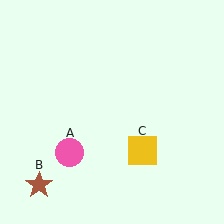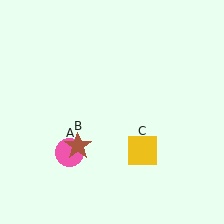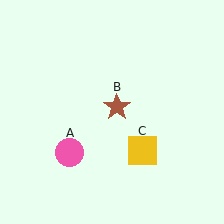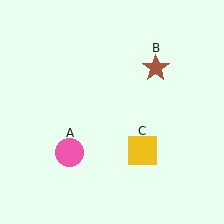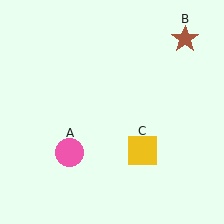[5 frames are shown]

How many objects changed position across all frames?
1 object changed position: brown star (object B).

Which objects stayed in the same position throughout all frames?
Pink circle (object A) and yellow square (object C) remained stationary.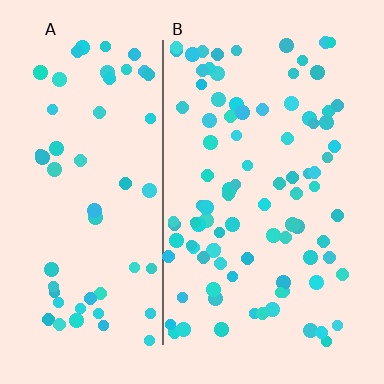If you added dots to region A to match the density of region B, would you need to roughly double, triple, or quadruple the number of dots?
Approximately double.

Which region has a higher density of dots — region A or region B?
B (the right).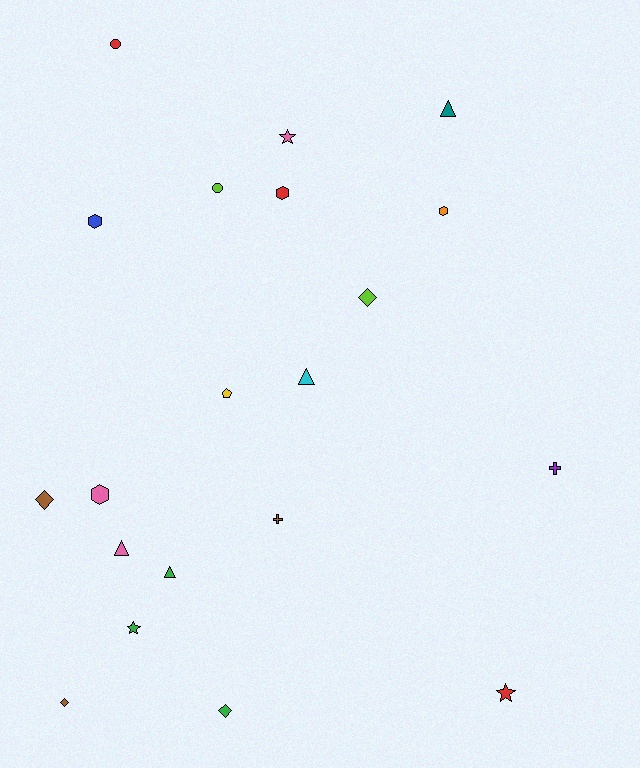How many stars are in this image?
There are 3 stars.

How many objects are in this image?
There are 20 objects.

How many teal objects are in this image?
There is 1 teal object.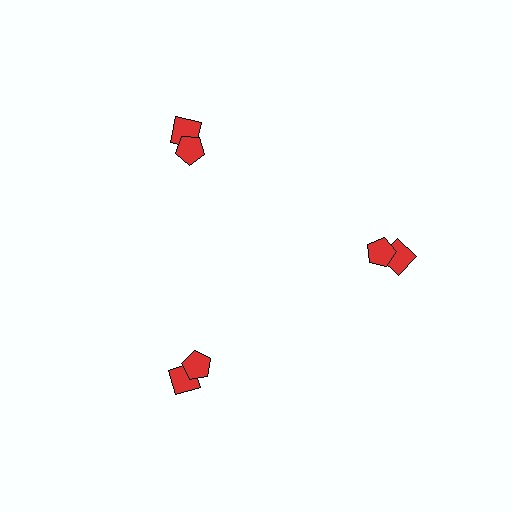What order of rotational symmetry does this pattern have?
This pattern has 3-fold rotational symmetry.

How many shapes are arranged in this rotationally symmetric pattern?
There are 6 shapes, arranged in 3 groups of 2.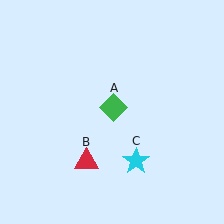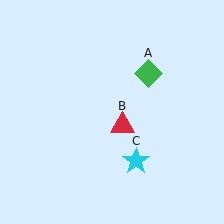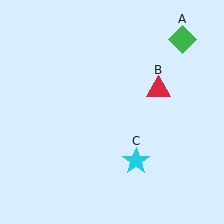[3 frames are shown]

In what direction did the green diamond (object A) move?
The green diamond (object A) moved up and to the right.